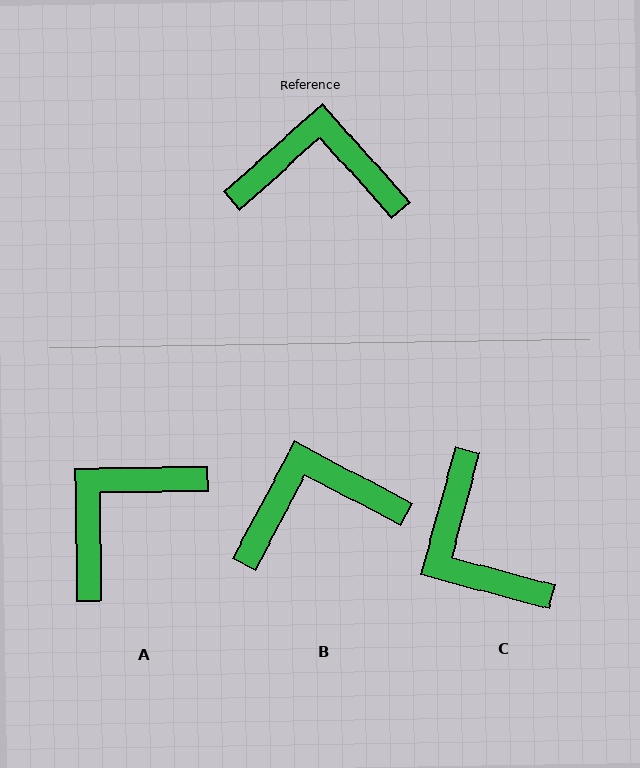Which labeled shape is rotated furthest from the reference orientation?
C, about 123 degrees away.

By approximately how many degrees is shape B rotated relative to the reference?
Approximately 20 degrees counter-clockwise.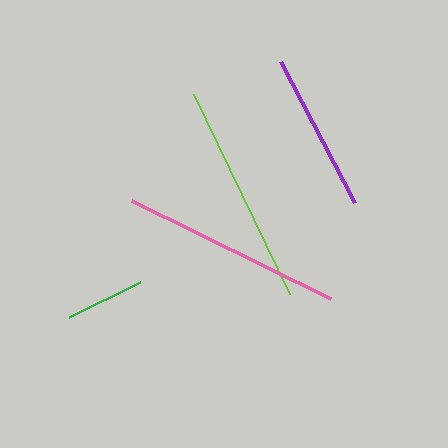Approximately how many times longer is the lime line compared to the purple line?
The lime line is approximately 1.4 times the length of the purple line.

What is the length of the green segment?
The green segment is approximately 80 pixels long.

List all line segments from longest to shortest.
From longest to shortest: lime, pink, purple, green.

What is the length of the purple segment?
The purple segment is approximately 159 pixels long.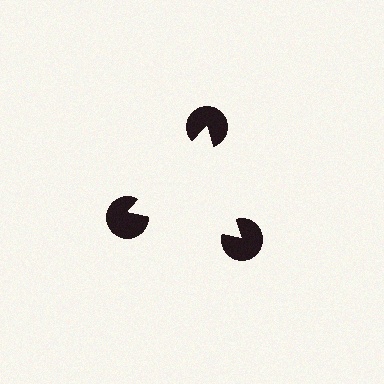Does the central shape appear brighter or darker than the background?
It typically appears slightly brighter than the background, even though no actual brightness change is drawn.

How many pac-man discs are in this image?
There are 3 — one at each vertex of the illusory triangle.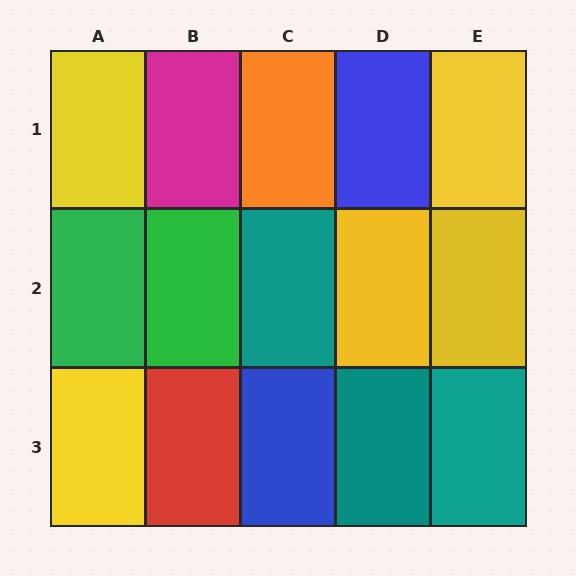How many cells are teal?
3 cells are teal.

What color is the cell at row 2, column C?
Teal.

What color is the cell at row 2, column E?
Yellow.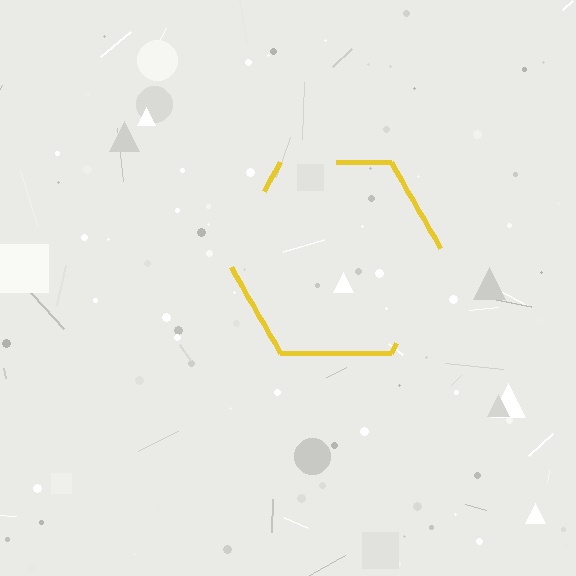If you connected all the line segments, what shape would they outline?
They would outline a hexagon.